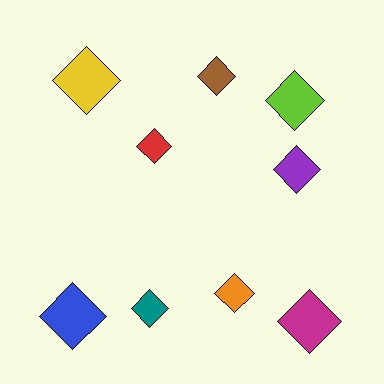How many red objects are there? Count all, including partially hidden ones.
There is 1 red object.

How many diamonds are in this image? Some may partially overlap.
There are 9 diamonds.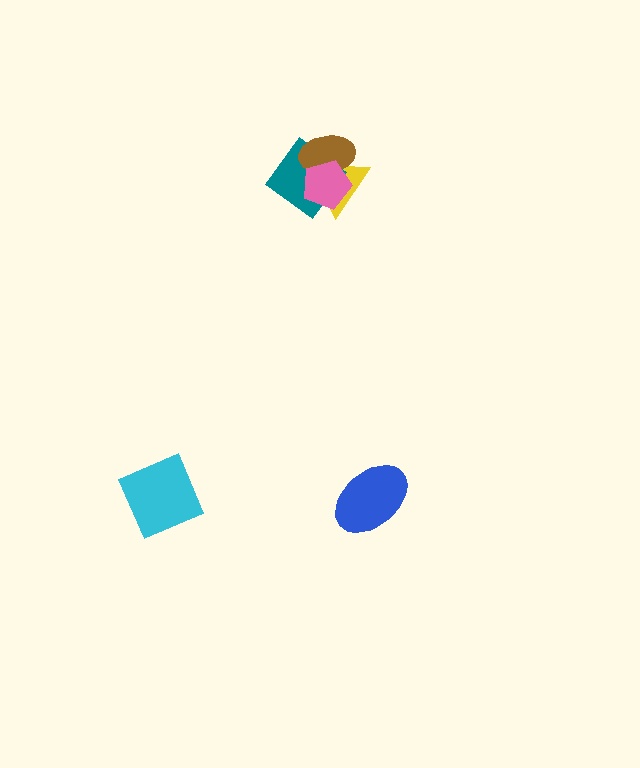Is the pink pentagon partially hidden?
No, no other shape covers it.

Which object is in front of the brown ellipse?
The pink pentagon is in front of the brown ellipse.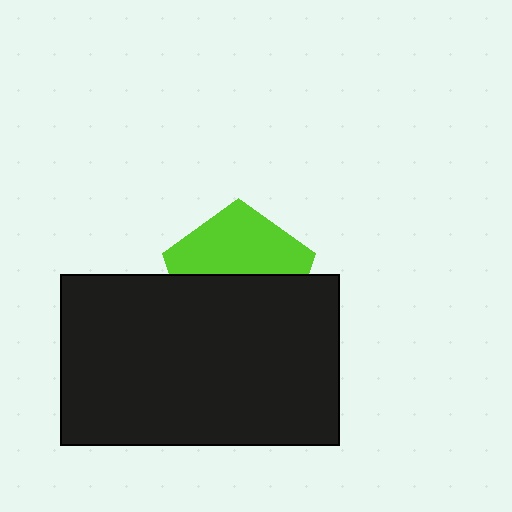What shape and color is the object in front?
The object in front is a black rectangle.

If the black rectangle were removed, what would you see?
You would see the complete lime pentagon.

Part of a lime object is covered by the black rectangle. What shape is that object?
It is a pentagon.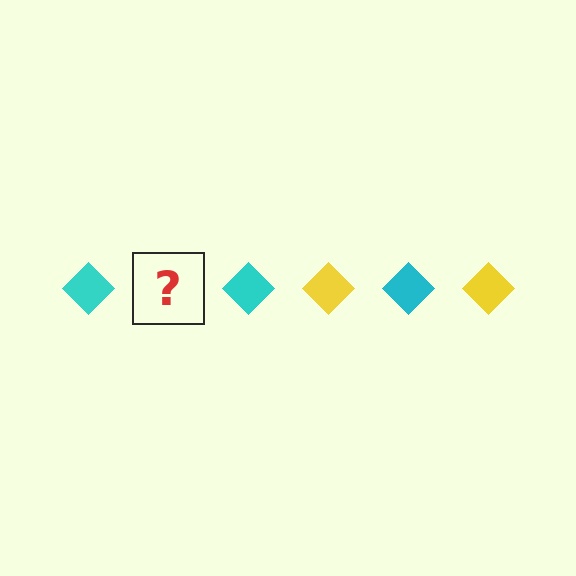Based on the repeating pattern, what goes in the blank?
The blank should be a yellow diamond.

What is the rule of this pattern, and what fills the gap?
The rule is that the pattern cycles through cyan, yellow diamonds. The gap should be filled with a yellow diamond.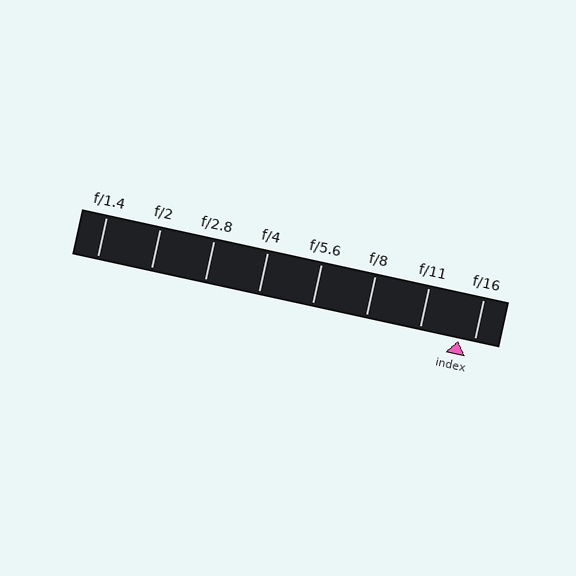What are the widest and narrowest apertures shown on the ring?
The widest aperture shown is f/1.4 and the narrowest is f/16.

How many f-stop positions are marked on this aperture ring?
There are 8 f-stop positions marked.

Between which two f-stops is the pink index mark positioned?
The index mark is between f/11 and f/16.